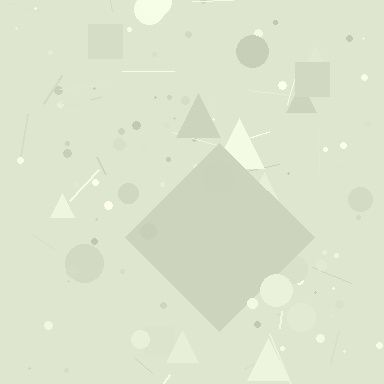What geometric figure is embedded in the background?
A diamond is embedded in the background.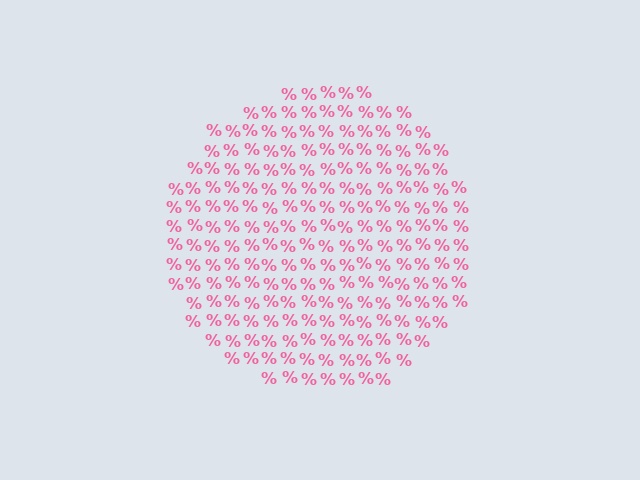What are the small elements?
The small elements are percent signs.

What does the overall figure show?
The overall figure shows a circle.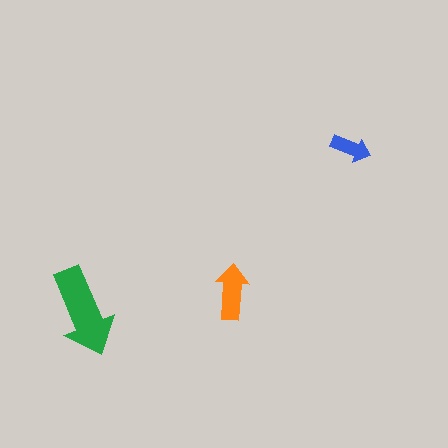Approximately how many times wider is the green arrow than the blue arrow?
About 2 times wider.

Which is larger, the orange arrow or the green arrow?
The green one.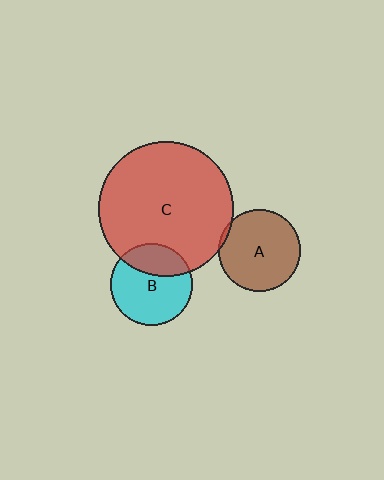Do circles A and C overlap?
Yes.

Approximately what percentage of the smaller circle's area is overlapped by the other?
Approximately 5%.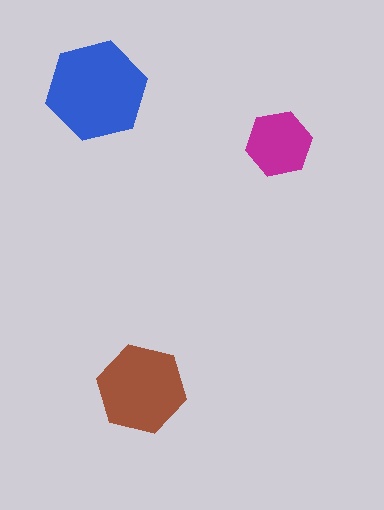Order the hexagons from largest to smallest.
the blue one, the brown one, the magenta one.